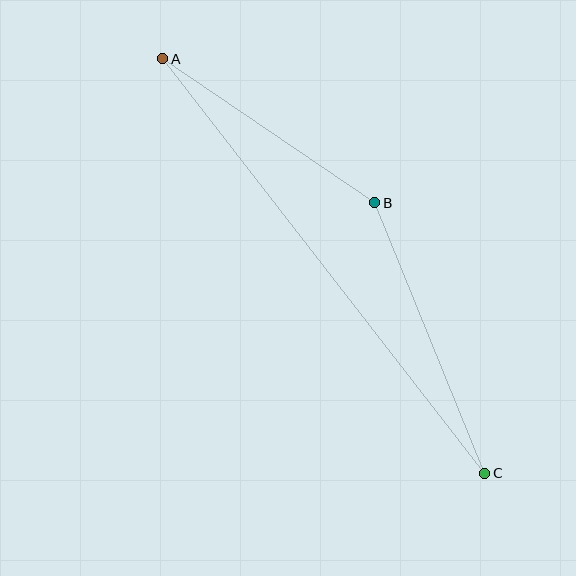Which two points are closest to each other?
Points A and B are closest to each other.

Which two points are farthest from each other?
Points A and C are farthest from each other.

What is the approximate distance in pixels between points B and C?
The distance between B and C is approximately 292 pixels.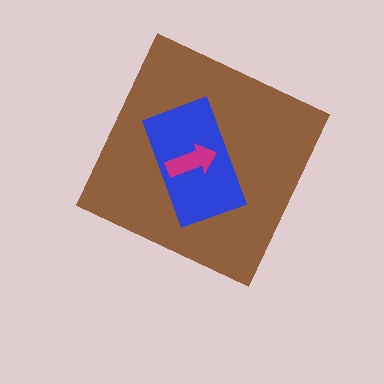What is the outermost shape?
The brown diamond.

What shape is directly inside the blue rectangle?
The magenta arrow.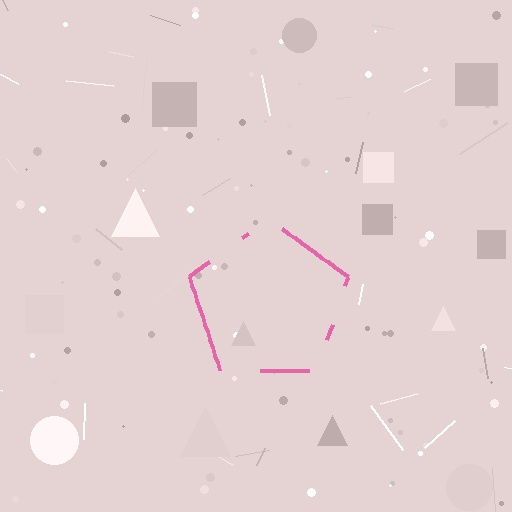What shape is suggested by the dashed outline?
The dashed outline suggests a pentagon.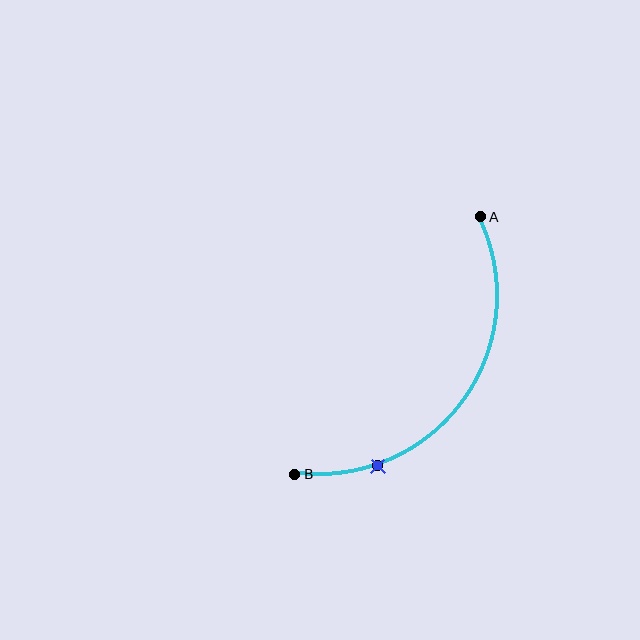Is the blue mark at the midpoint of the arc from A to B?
No. The blue mark lies on the arc but is closer to endpoint B. The arc midpoint would be at the point on the curve equidistant along the arc from both A and B.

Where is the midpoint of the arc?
The arc midpoint is the point on the curve farthest from the straight line joining A and B. It sits below and to the right of that line.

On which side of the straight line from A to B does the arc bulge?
The arc bulges below and to the right of the straight line connecting A and B.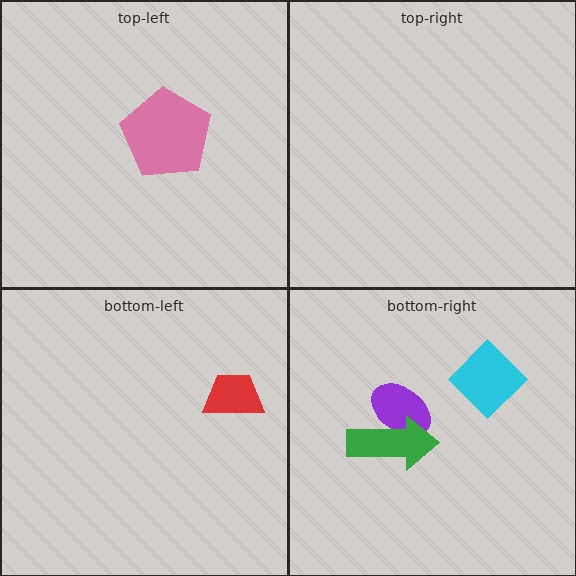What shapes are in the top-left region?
The pink pentagon.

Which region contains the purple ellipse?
The bottom-right region.